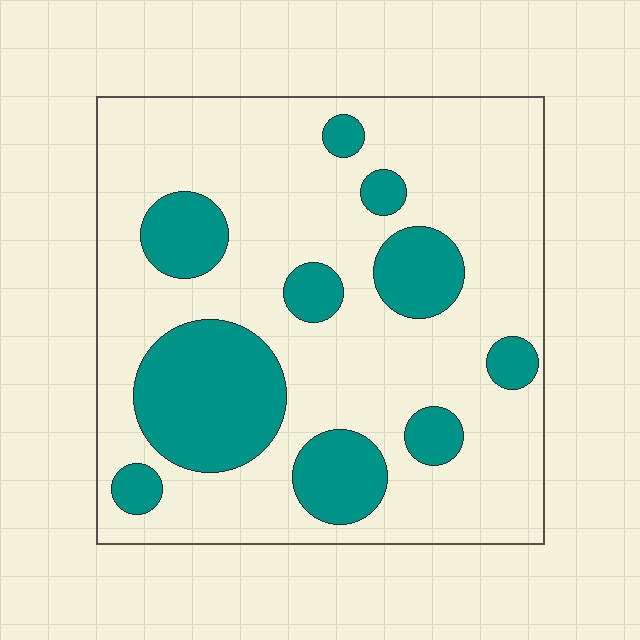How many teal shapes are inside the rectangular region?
10.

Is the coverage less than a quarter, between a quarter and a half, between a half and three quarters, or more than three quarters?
Between a quarter and a half.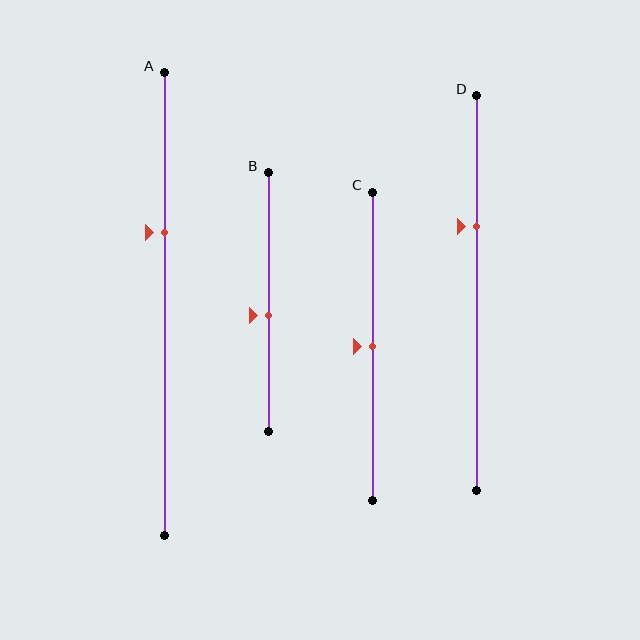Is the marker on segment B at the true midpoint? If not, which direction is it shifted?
No, the marker on segment B is shifted downward by about 5% of the segment length.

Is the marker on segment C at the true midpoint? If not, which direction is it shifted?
Yes, the marker on segment C is at the true midpoint.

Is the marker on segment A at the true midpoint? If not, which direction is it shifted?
No, the marker on segment A is shifted upward by about 15% of the segment length.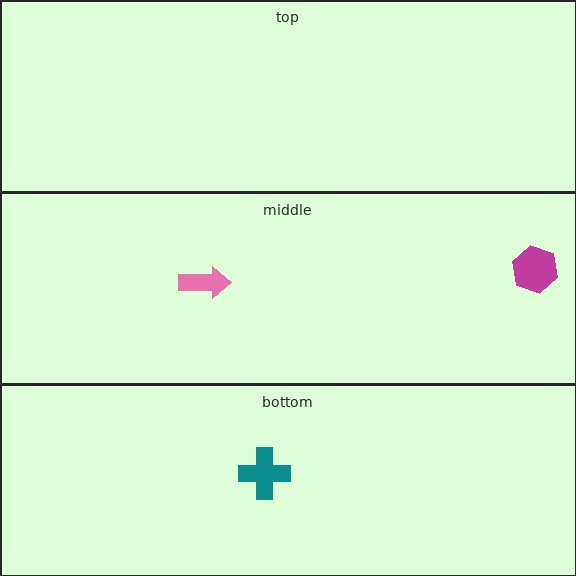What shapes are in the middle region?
The pink arrow, the magenta hexagon.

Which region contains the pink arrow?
The middle region.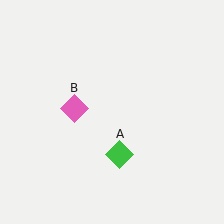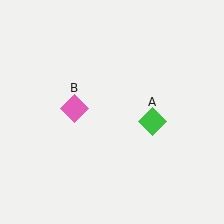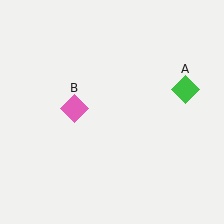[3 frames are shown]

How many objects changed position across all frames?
1 object changed position: green diamond (object A).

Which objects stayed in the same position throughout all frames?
Pink diamond (object B) remained stationary.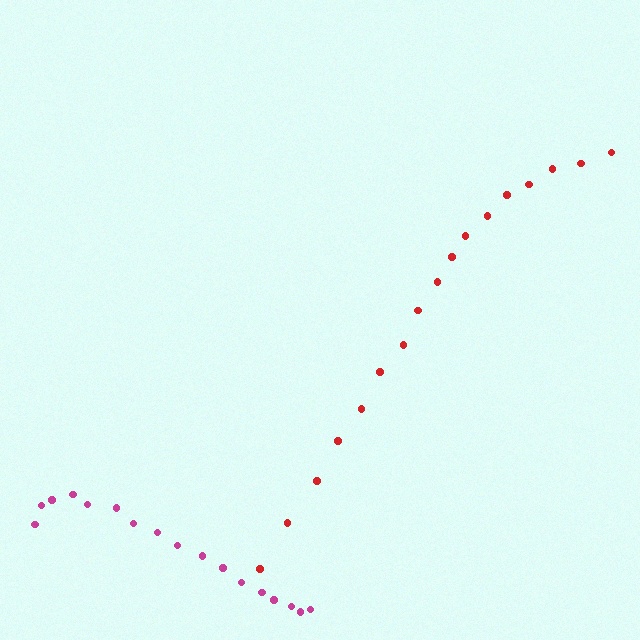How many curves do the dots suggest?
There are 2 distinct paths.